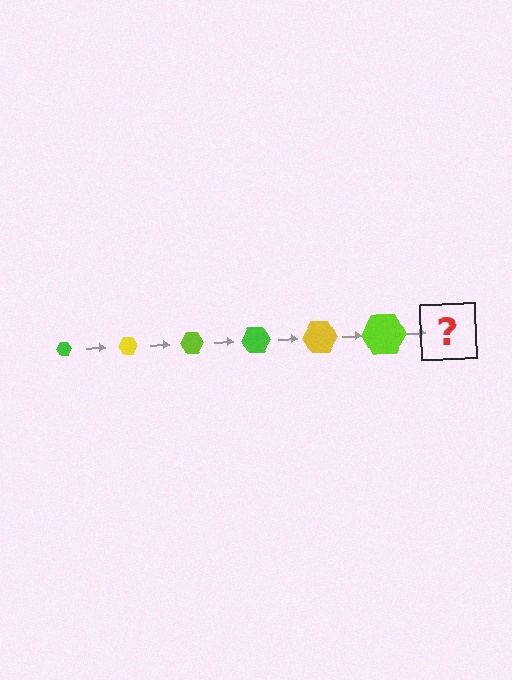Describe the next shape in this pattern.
It should be a green hexagon, larger than the previous one.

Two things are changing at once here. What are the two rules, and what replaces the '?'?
The two rules are that the hexagon grows larger each step and the color cycles through green, yellow, and lime. The '?' should be a green hexagon, larger than the previous one.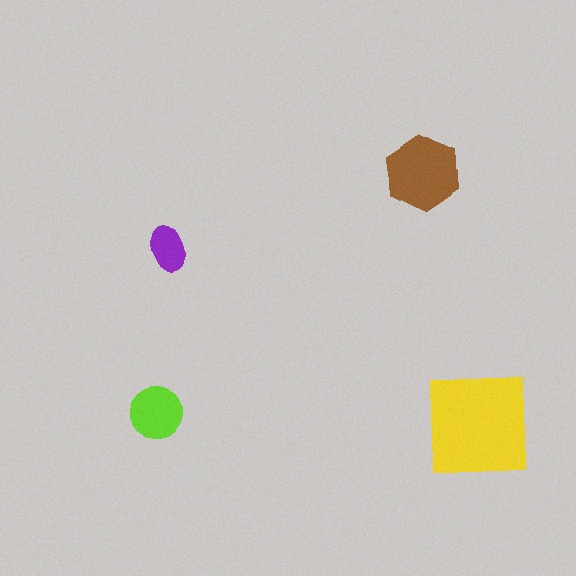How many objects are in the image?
There are 4 objects in the image.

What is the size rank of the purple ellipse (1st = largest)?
4th.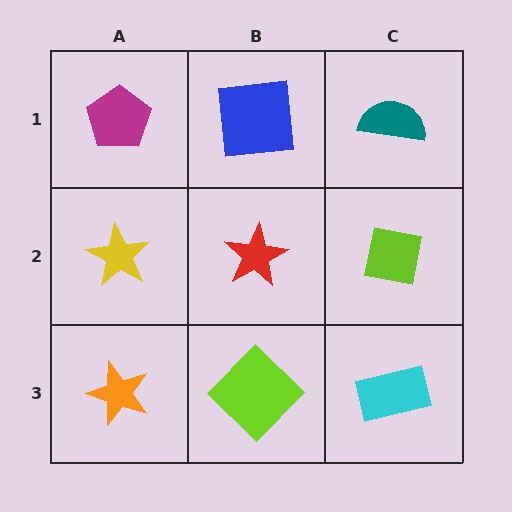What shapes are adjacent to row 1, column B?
A red star (row 2, column B), a magenta pentagon (row 1, column A), a teal semicircle (row 1, column C).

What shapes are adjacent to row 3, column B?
A red star (row 2, column B), an orange star (row 3, column A), a cyan rectangle (row 3, column C).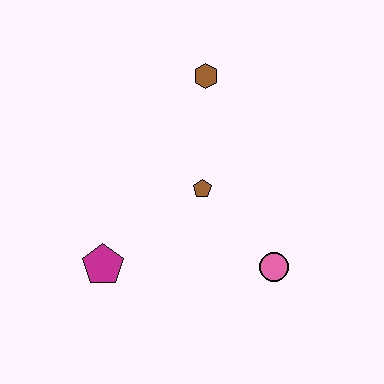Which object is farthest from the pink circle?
The brown hexagon is farthest from the pink circle.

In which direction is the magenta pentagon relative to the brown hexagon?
The magenta pentagon is below the brown hexagon.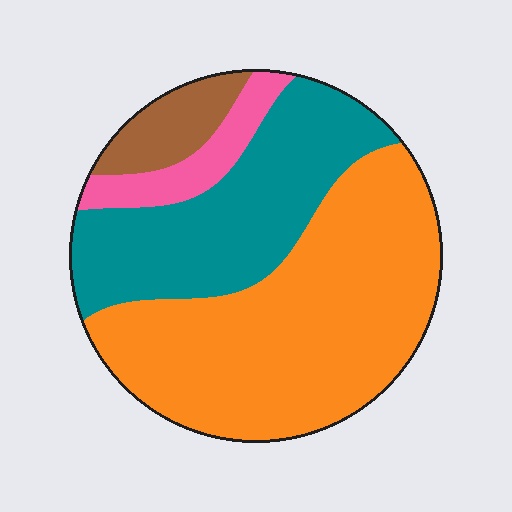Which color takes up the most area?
Orange, at roughly 55%.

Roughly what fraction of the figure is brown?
Brown takes up about one tenth (1/10) of the figure.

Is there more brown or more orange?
Orange.